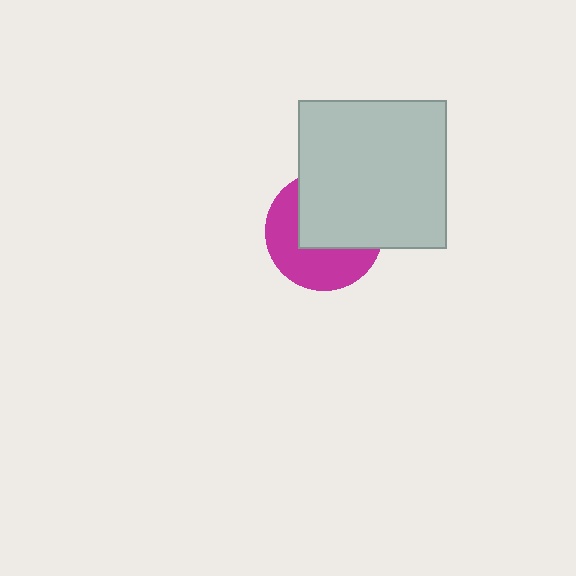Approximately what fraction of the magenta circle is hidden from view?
Roughly 53% of the magenta circle is hidden behind the light gray square.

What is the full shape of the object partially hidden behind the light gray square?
The partially hidden object is a magenta circle.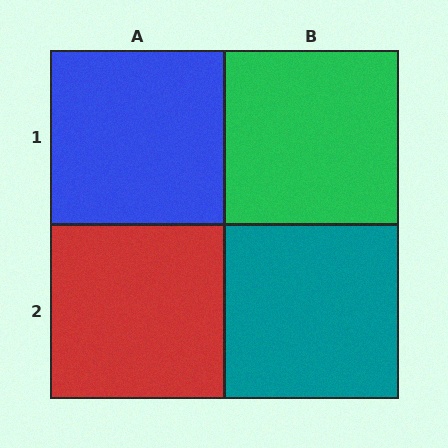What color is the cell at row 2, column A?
Red.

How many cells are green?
1 cell is green.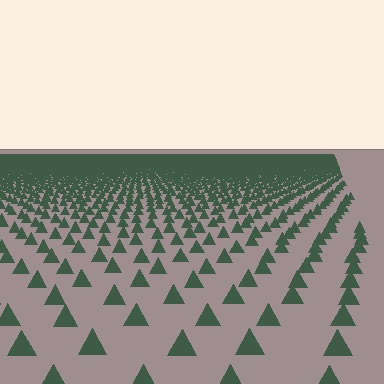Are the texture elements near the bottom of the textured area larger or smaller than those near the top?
Larger. Near the bottom, elements are closer to the viewer and appear at a bigger on-screen size.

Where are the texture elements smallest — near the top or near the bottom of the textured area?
Near the top.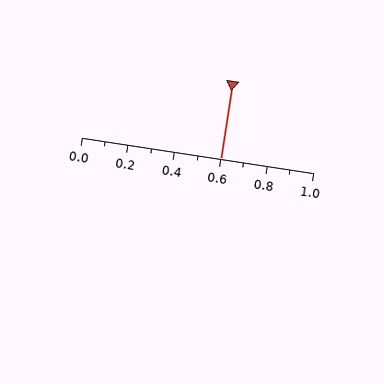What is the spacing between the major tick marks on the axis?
The major ticks are spaced 0.2 apart.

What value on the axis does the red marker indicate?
The marker indicates approximately 0.6.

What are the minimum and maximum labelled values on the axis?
The axis runs from 0.0 to 1.0.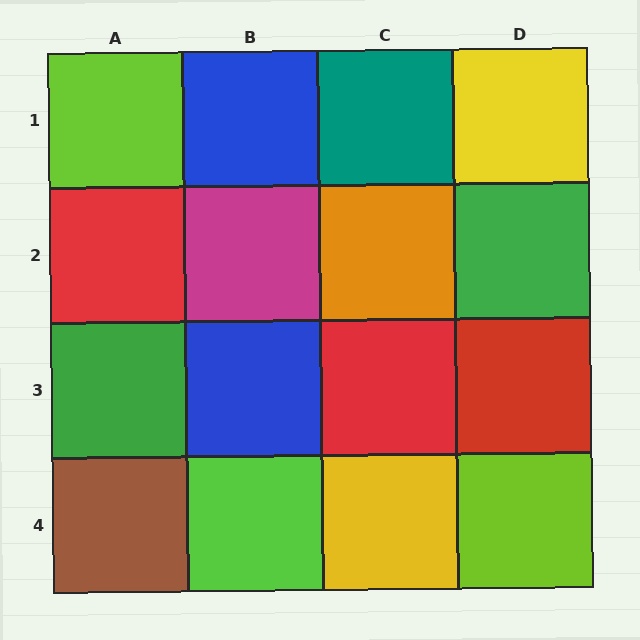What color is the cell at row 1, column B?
Blue.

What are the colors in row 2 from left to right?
Red, magenta, orange, green.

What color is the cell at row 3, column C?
Red.